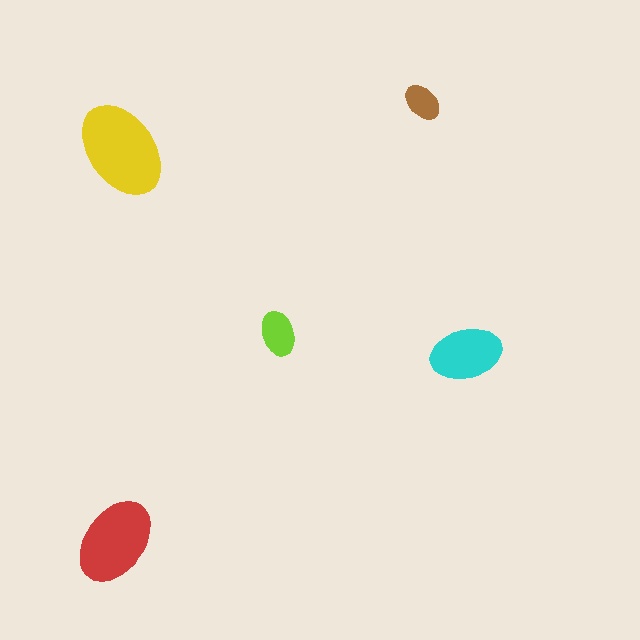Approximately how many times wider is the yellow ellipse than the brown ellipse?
About 2.5 times wider.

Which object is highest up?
The brown ellipse is topmost.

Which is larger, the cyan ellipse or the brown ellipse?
The cyan one.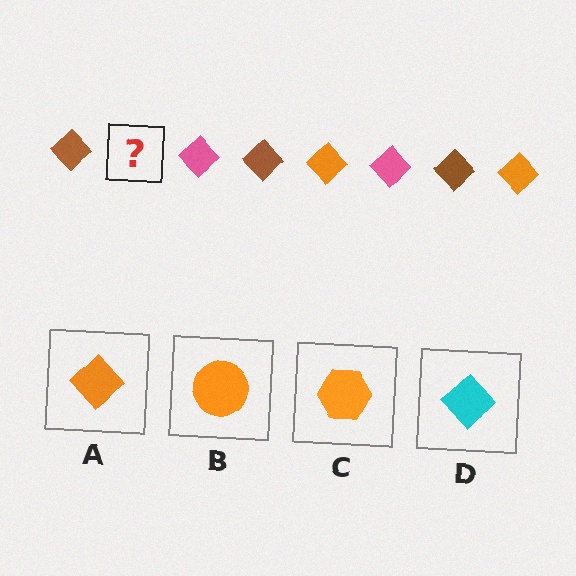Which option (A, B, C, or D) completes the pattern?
A.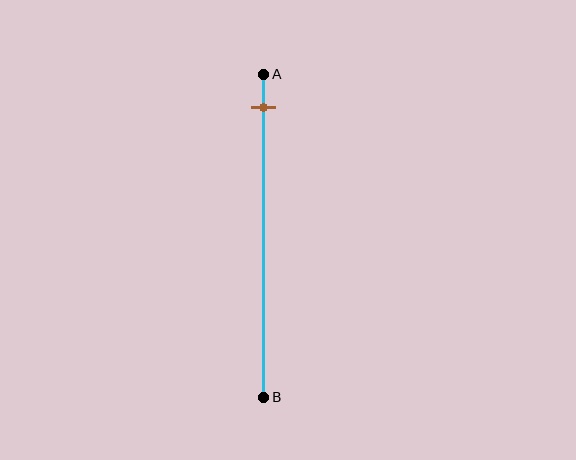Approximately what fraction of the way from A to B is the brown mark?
The brown mark is approximately 10% of the way from A to B.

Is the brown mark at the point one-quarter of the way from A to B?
No, the mark is at about 10% from A, not at the 25% one-quarter point.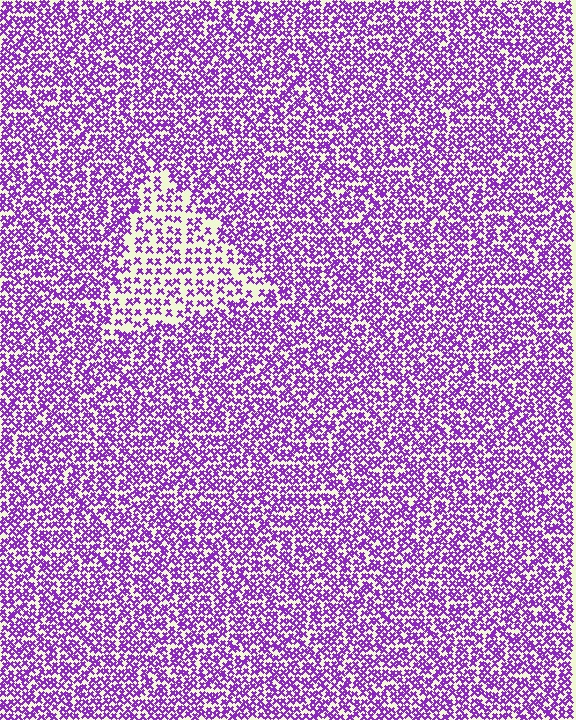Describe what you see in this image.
The image contains small purple elements arranged at two different densities. A triangle-shaped region is visible where the elements are less densely packed than the surrounding area.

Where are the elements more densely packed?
The elements are more densely packed outside the triangle boundary.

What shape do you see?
I see a triangle.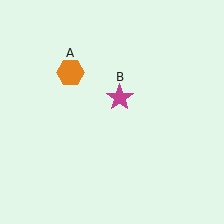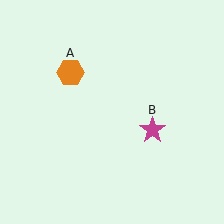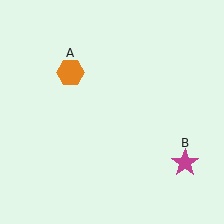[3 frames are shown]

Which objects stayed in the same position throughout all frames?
Orange hexagon (object A) remained stationary.